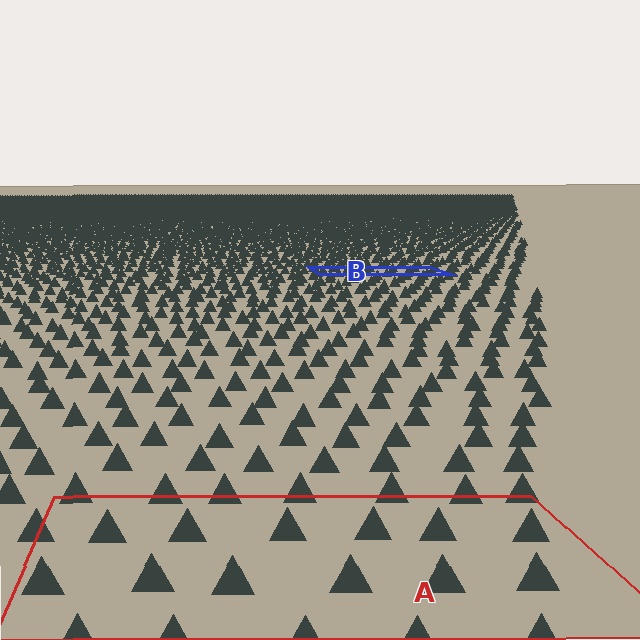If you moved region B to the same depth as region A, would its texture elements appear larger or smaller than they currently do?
They would appear larger. At a closer depth, the same texture elements are projected at a bigger on-screen size.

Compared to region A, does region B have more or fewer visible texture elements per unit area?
Region B has more texture elements per unit area — they are packed more densely because it is farther away.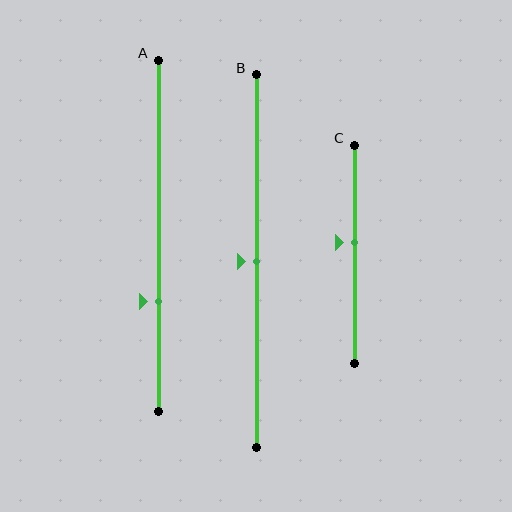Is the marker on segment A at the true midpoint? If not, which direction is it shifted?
No, the marker on segment A is shifted downward by about 19% of the segment length.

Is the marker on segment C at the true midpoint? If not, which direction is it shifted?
No, the marker on segment C is shifted upward by about 5% of the segment length.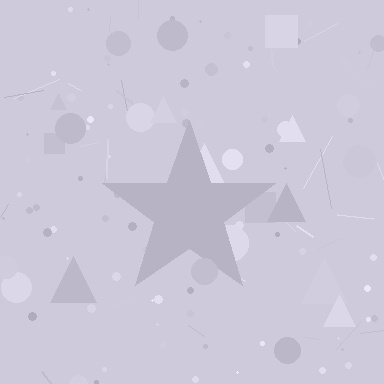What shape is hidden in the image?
A star is hidden in the image.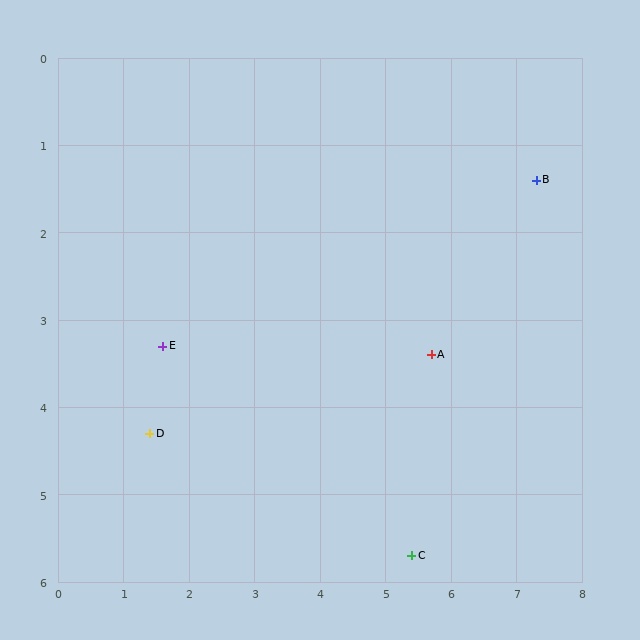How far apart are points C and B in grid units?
Points C and B are about 4.7 grid units apart.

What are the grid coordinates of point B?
Point B is at approximately (7.3, 1.4).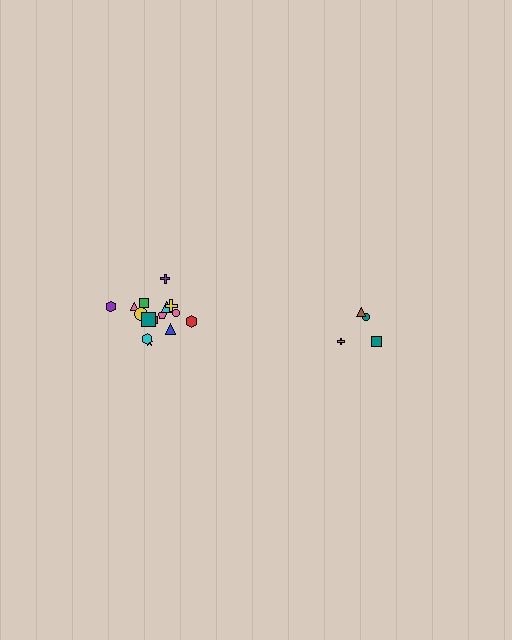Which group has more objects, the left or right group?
The left group.